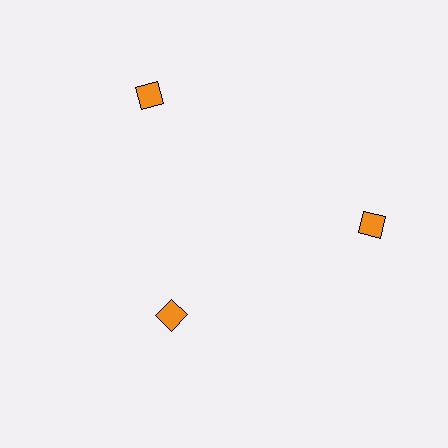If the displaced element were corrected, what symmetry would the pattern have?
It would have 3-fold rotational symmetry — the pattern would map onto itself every 120 degrees.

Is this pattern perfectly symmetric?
No. The 3 orange diamonds are arranged in a ring, but one element near the 7 o'clock position is pulled inward toward the center, breaking the 3-fold rotational symmetry.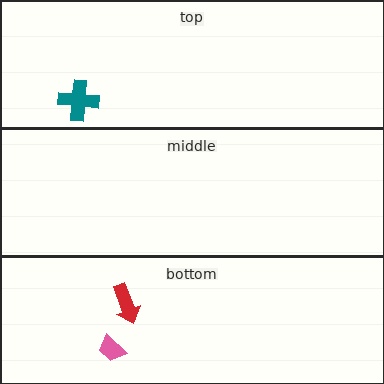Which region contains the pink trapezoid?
The bottom region.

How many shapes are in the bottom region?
2.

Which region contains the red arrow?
The bottom region.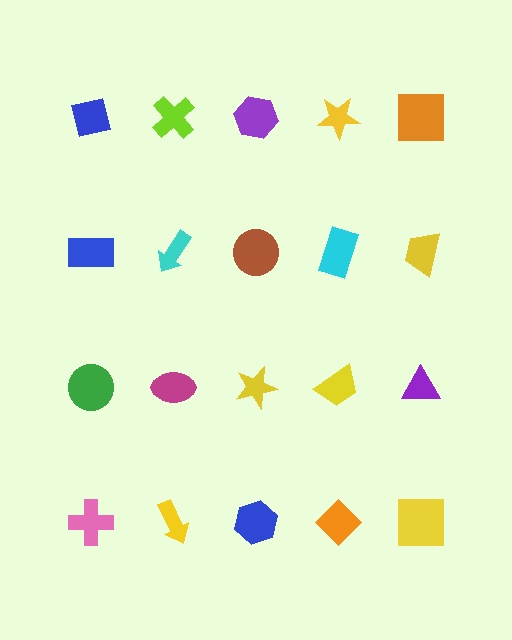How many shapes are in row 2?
5 shapes.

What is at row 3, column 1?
A green circle.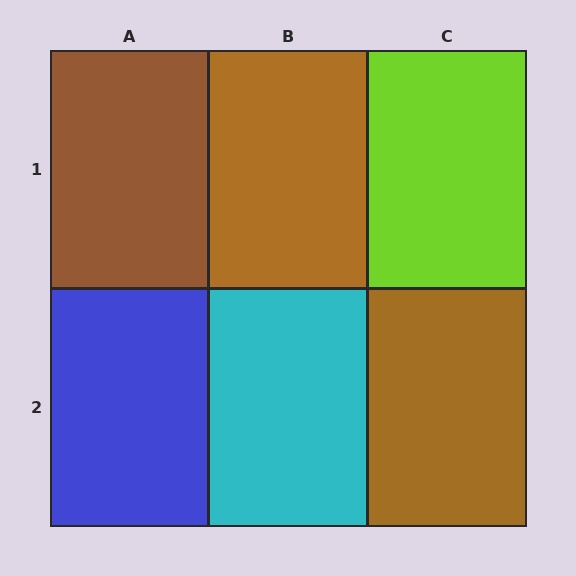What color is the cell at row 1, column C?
Lime.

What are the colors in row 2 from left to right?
Blue, cyan, brown.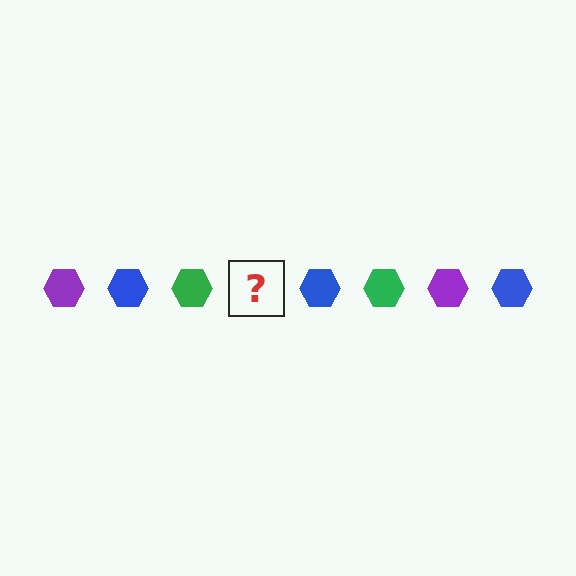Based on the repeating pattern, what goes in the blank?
The blank should be a purple hexagon.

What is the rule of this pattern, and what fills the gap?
The rule is that the pattern cycles through purple, blue, green hexagons. The gap should be filled with a purple hexagon.